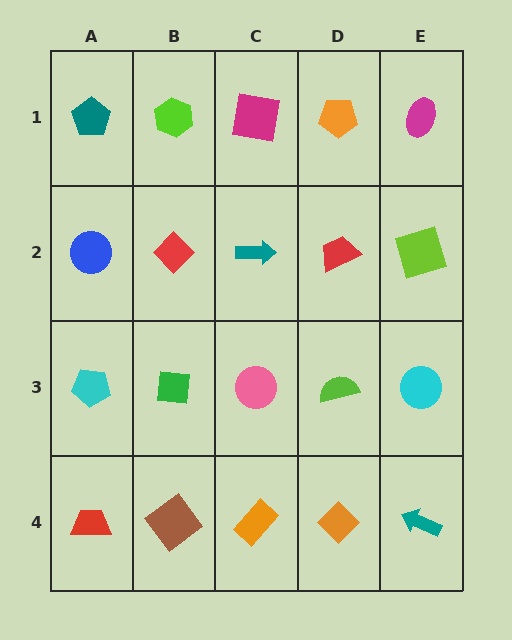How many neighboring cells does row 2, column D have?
4.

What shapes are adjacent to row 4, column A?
A cyan pentagon (row 3, column A), a brown diamond (row 4, column B).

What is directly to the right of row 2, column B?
A teal arrow.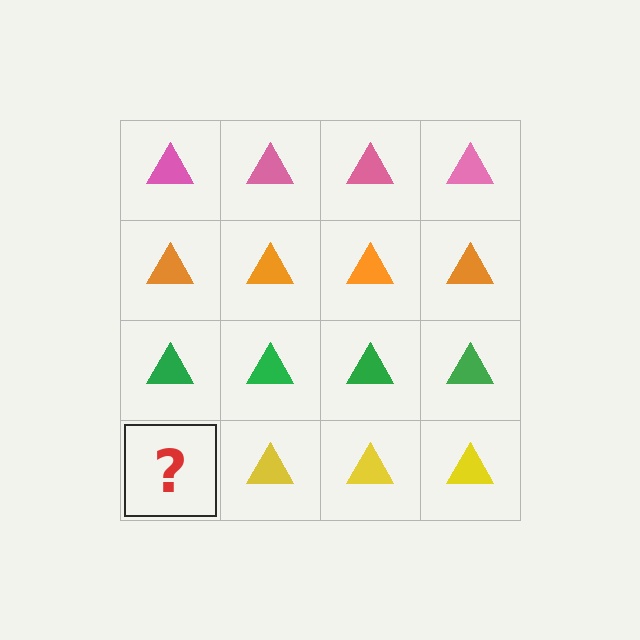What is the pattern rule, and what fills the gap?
The rule is that each row has a consistent color. The gap should be filled with a yellow triangle.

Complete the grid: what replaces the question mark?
The question mark should be replaced with a yellow triangle.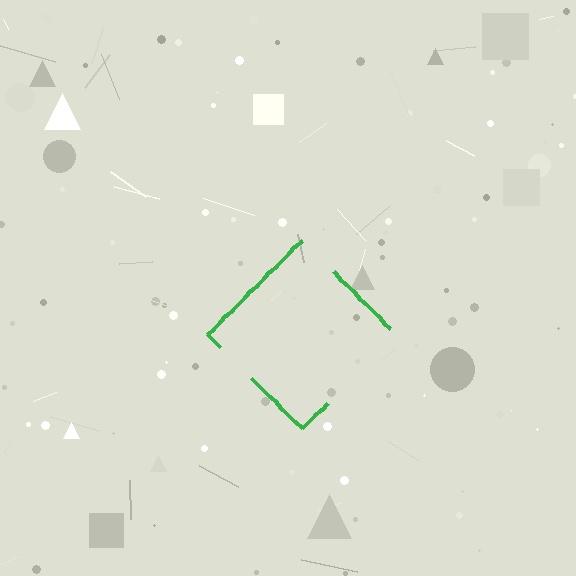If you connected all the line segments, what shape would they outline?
They would outline a diamond.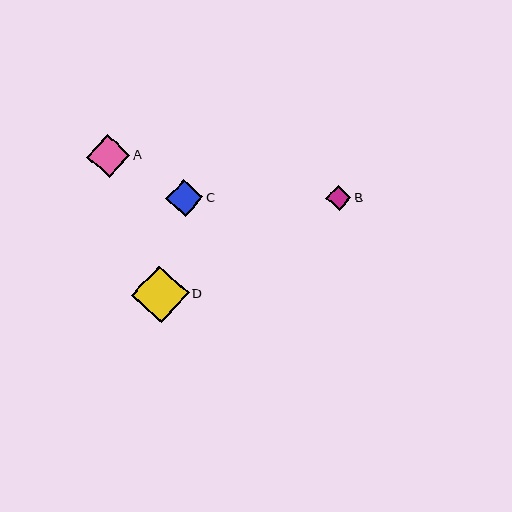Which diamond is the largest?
Diamond D is the largest with a size of approximately 57 pixels.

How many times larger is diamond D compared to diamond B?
Diamond D is approximately 2.3 times the size of diamond B.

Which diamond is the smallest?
Diamond B is the smallest with a size of approximately 25 pixels.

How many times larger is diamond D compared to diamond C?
Diamond D is approximately 1.5 times the size of diamond C.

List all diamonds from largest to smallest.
From largest to smallest: D, A, C, B.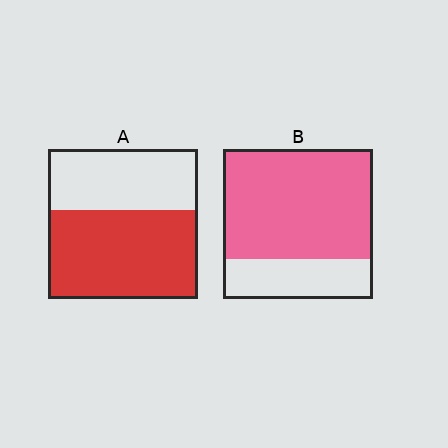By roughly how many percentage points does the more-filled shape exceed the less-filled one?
By roughly 15 percentage points (B over A).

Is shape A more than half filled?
Yes.